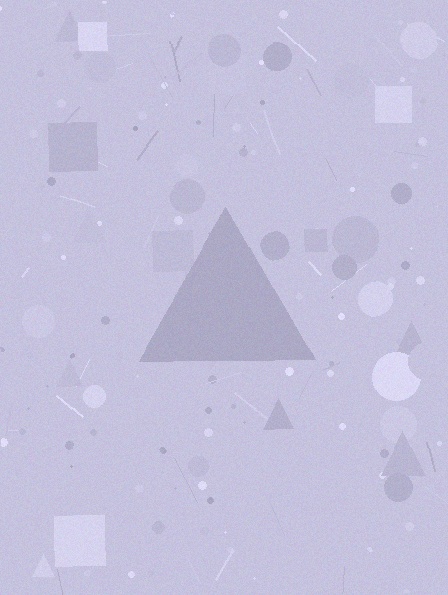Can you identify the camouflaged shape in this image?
The camouflaged shape is a triangle.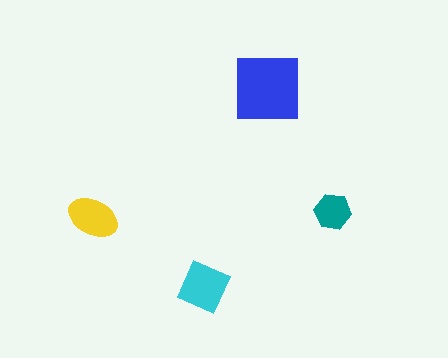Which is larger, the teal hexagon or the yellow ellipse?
The yellow ellipse.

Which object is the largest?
The blue square.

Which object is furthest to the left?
The yellow ellipse is leftmost.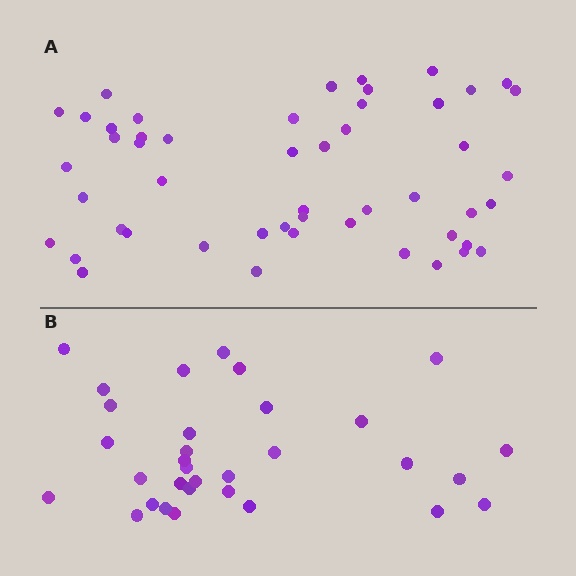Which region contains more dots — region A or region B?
Region A (the top region) has more dots.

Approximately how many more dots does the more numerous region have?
Region A has approximately 20 more dots than region B.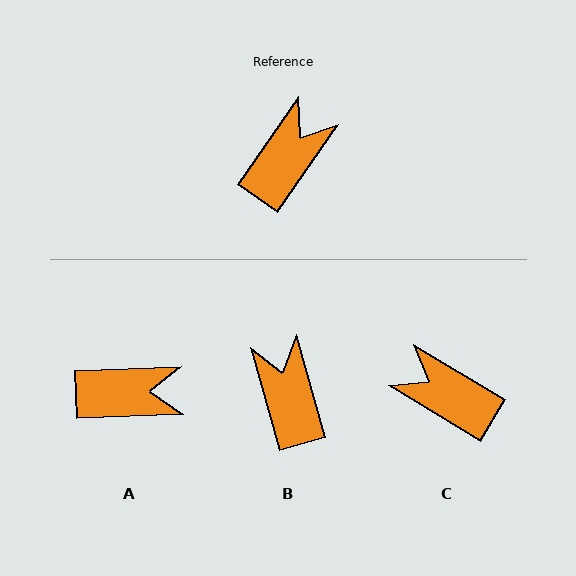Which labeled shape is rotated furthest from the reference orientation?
C, about 94 degrees away.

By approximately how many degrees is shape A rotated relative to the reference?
Approximately 53 degrees clockwise.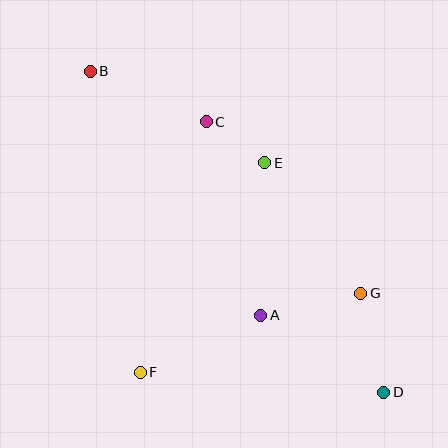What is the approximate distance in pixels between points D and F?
The distance between D and F is approximately 244 pixels.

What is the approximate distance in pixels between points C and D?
The distance between C and D is approximately 323 pixels.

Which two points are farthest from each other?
Points B and D are farthest from each other.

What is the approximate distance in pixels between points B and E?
The distance between B and E is approximately 197 pixels.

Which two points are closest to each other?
Points C and E are closest to each other.